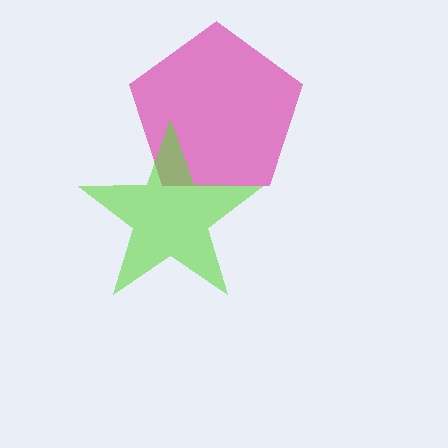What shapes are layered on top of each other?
The layered shapes are: a magenta pentagon, a lime star.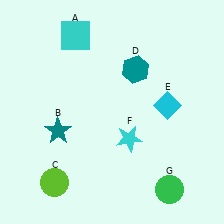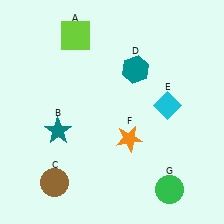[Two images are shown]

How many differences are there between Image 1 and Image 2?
There are 3 differences between the two images.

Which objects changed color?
A changed from cyan to lime. C changed from lime to brown. F changed from cyan to orange.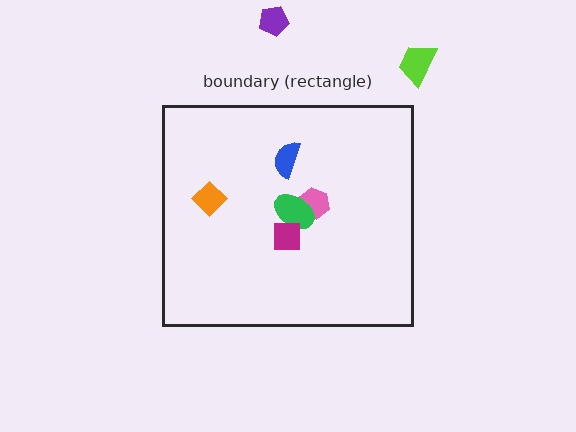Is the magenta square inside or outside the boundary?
Inside.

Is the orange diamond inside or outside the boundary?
Inside.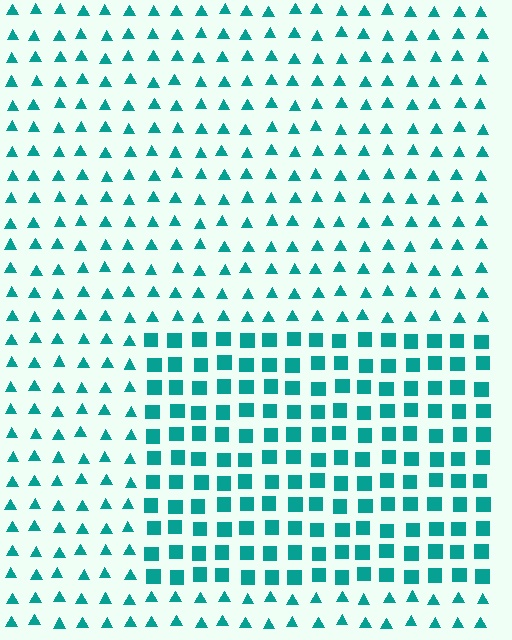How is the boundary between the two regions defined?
The boundary is defined by a change in element shape: squares inside vs. triangles outside. All elements share the same color and spacing.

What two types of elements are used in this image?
The image uses squares inside the rectangle region and triangles outside it.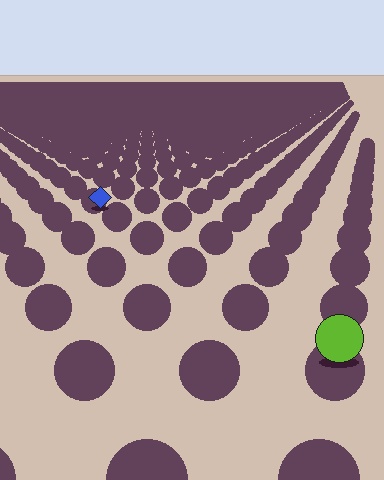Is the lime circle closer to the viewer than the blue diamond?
Yes. The lime circle is closer — you can tell from the texture gradient: the ground texture is coarser near it.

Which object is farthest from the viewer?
The blue diamond is farthest from the viewer. It appears smaller and the ground texture around it is denser.